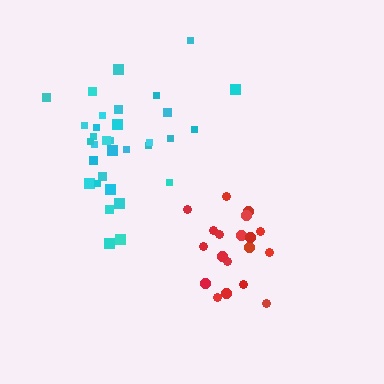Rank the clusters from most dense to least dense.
red, cyan.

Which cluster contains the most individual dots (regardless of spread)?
Cyan (33).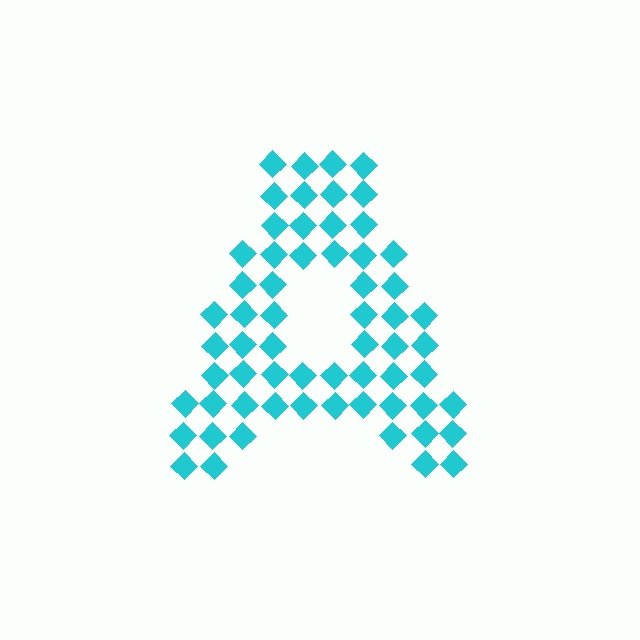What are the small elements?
The small elements are diamonds.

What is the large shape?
The large shape is the letter A.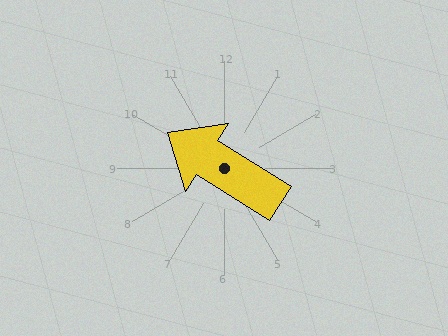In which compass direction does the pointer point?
Northwest.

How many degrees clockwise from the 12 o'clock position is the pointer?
Approximately 302 degrees.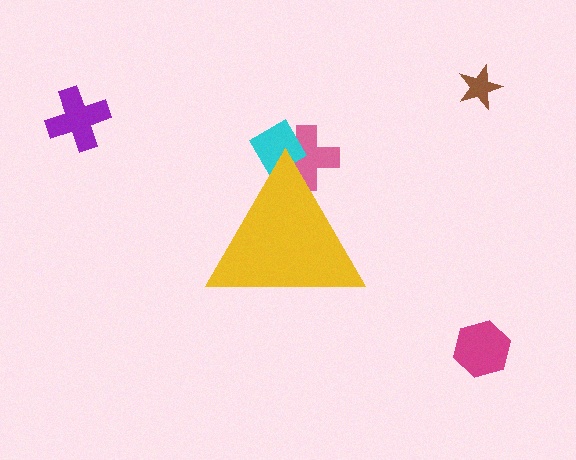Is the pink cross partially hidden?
Yes, the pink cross is partially hidden behind the yellow triangle.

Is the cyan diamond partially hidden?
Yes, the cyan diamond is partially hidden behind the yellow triangle.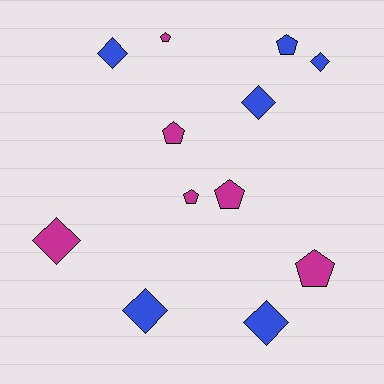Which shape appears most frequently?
Pentagon, with 6 objects.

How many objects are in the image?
There are 12 objects.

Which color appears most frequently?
Blue, with 6 objects.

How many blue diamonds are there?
There are 5 blue diamonds.